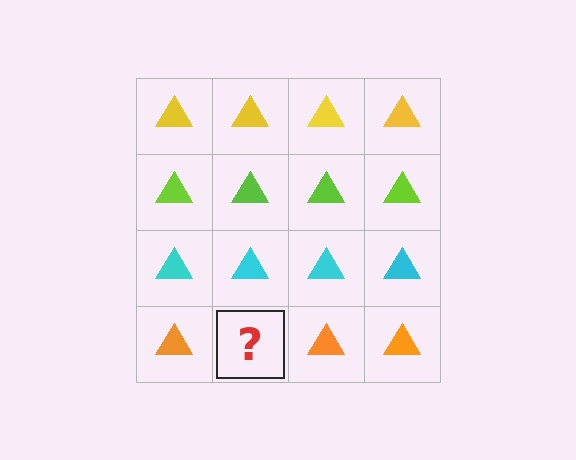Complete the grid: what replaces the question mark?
The question mark should be replaced with an orange triangle.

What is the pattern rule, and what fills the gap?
The rule is that each row has a consistent color. The gap should be filled with an orange triangle.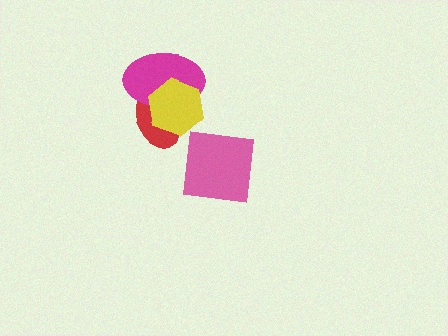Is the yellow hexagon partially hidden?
No, no other shape covers it.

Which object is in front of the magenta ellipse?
The yellow hexagon is in front of the magenta ellipse.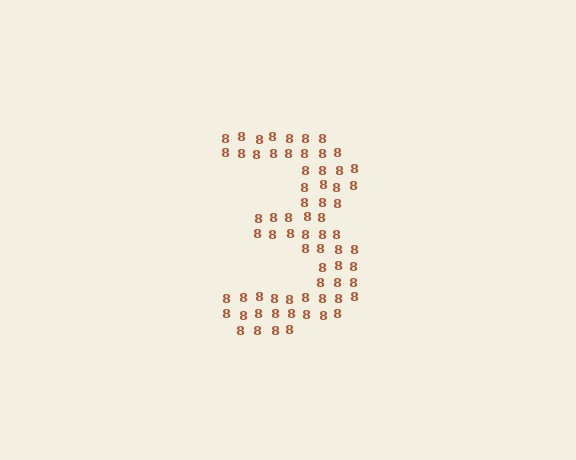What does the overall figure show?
The overall figure shows the digit 3.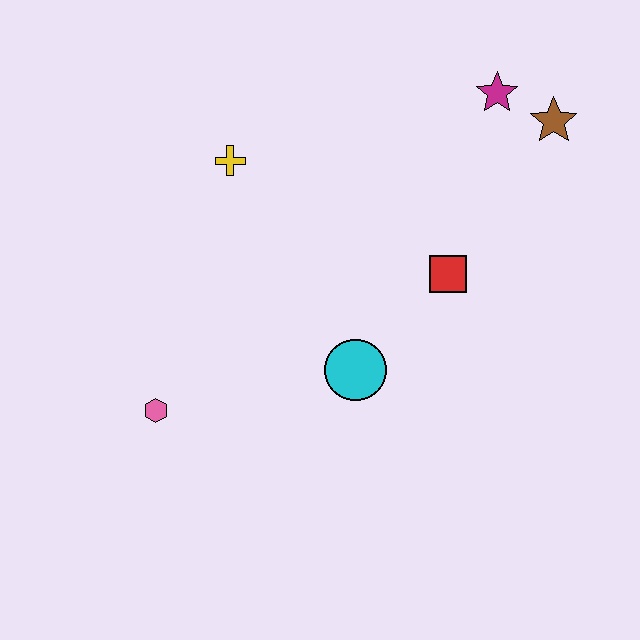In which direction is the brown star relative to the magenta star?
The brown star is to the right of the magenta star.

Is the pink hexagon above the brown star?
No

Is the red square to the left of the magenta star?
Yes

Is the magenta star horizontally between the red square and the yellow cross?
No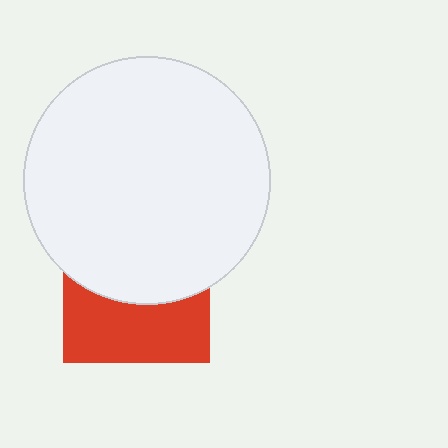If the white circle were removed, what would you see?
You would see the complete red square.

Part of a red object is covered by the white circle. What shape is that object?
It is a square.